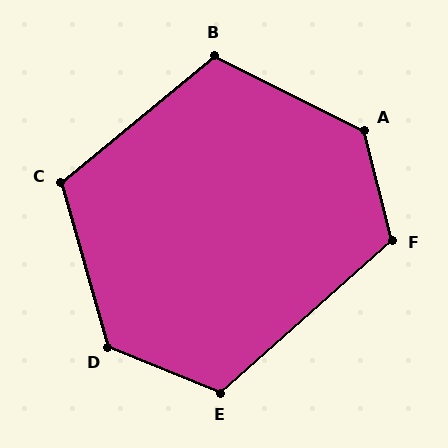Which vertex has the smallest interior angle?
C, at approximately 113 degrees.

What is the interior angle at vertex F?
Approximately 118 degrees (obtuse).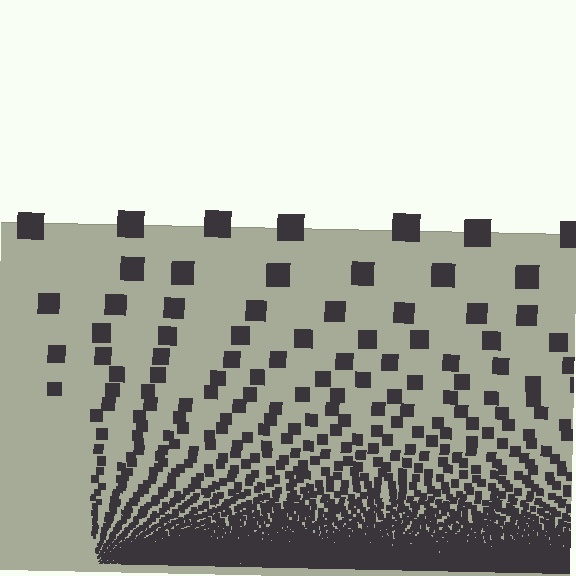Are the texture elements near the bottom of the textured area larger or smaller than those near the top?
Smaller. The gradient is inverted — elements near the bottom are smaller and denser.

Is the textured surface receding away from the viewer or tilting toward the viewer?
The surface appears to tilt toward the viewer. Texture elements get larger and sparser toward the top.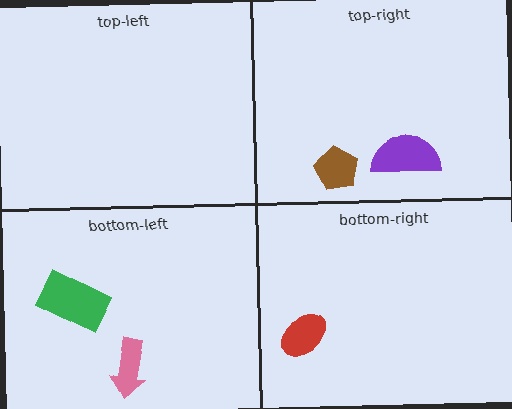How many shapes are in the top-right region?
2.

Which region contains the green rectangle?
The bottom-left region.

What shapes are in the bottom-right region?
The red ellipse.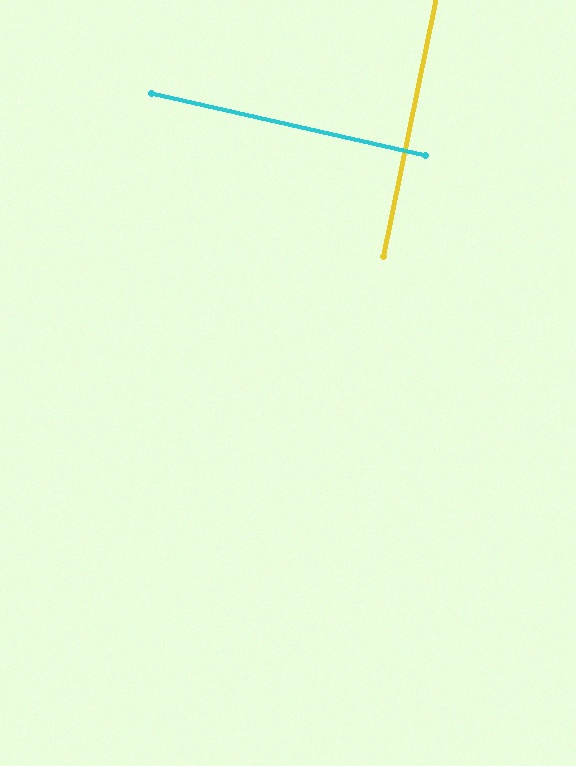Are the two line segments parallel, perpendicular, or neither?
Perpendicular — they meet at approximately 89°.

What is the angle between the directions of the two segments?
Approximately 89 degrees.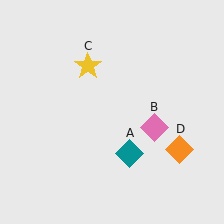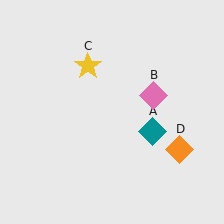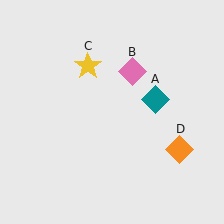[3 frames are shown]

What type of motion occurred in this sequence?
The teal diamond (object A), pink diamond (object B) rotated counterclockwise around the center of the scene.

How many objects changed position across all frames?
2 objects changed position: teal diamond (object A), pink diamond (object B).